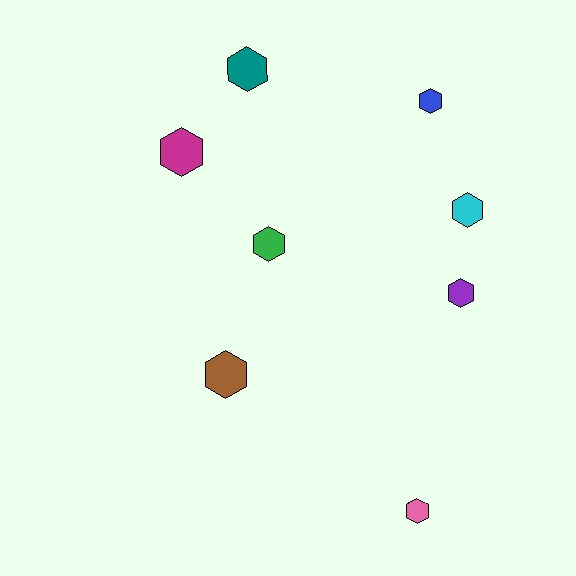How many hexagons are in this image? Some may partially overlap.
There are 8 hexagons.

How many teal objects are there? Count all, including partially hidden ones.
There is 1 teal object.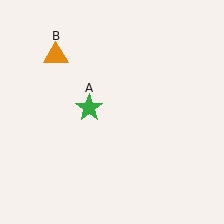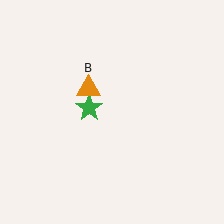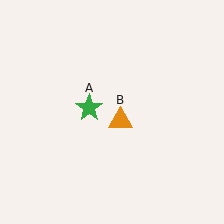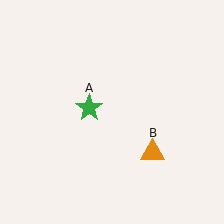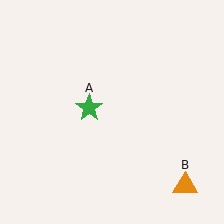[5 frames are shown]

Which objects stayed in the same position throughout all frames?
Green star (object A) remained stationary.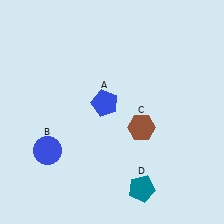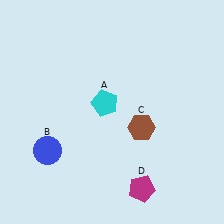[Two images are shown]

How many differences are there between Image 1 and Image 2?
There are 2 differences between the two images.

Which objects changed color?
A changed from blue to cyan. D changed from teal to magenta.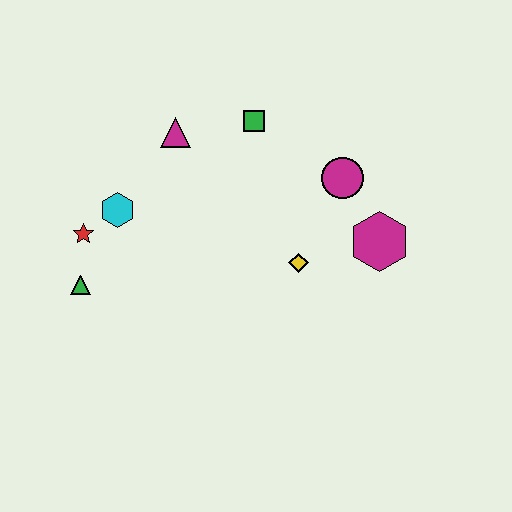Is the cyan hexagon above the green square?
No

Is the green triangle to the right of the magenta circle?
No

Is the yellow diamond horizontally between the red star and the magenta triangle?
No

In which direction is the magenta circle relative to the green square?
The magenta circle is to the right of the green square.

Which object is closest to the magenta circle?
The magenta hexagon is closest to the magenta circle.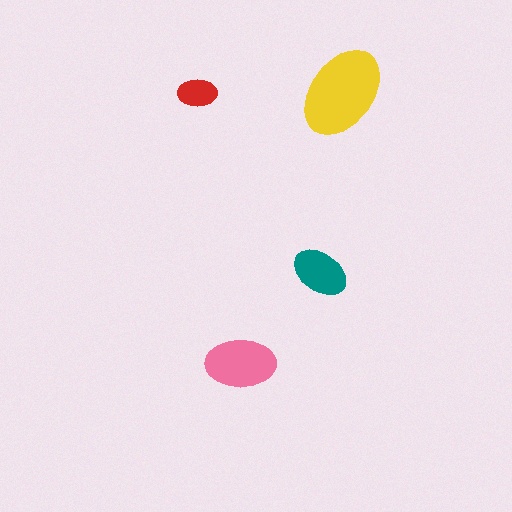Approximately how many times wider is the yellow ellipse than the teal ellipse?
About 1.5 times wider.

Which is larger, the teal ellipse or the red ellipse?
The teal one.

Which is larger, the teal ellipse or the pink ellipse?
The pink one.